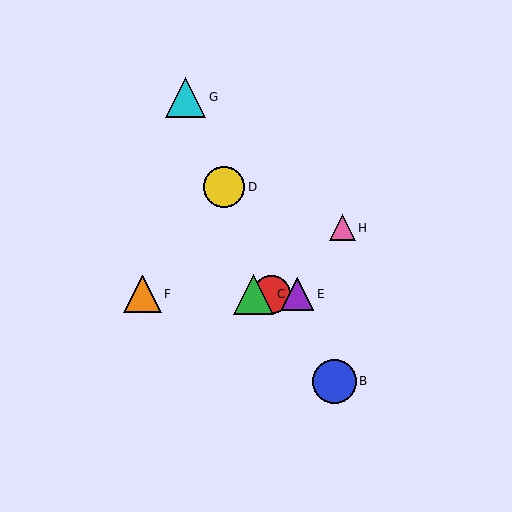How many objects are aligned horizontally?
4 objects (A, C, E, F) are aligned horizontally.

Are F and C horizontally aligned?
Yes, both are at y≈294.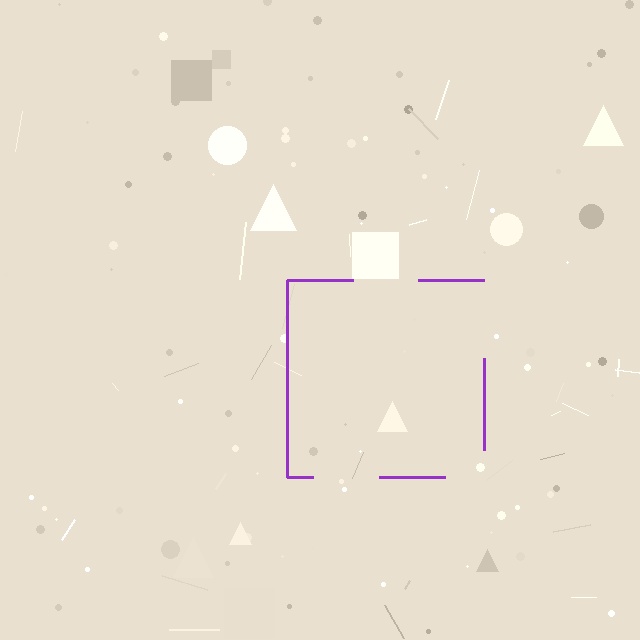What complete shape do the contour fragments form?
The contour fragments form a square.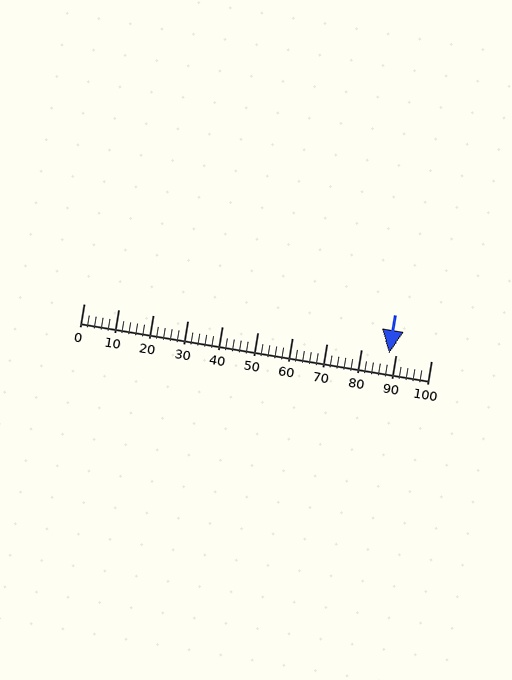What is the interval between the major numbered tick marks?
The major tick marks are spaced 10 units apart.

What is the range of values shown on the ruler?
The ruler shows values from 0 to 100.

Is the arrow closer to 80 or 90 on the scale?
The arrow is closer to 90.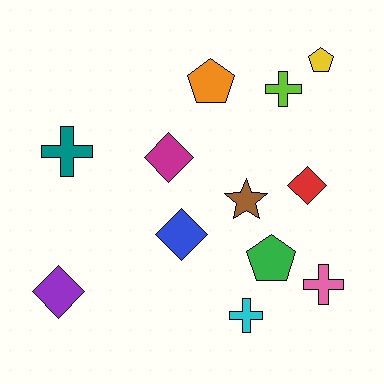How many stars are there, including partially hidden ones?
There is 1 star.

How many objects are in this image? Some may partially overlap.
There are 12 objects.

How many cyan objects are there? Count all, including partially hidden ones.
There is 1 cyan object.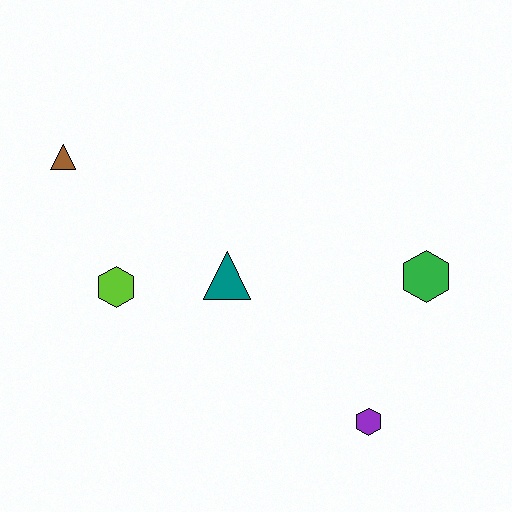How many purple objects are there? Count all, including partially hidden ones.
There is 1 purple object.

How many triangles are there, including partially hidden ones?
There are 2 triangles.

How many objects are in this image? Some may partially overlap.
There are 5 objects.